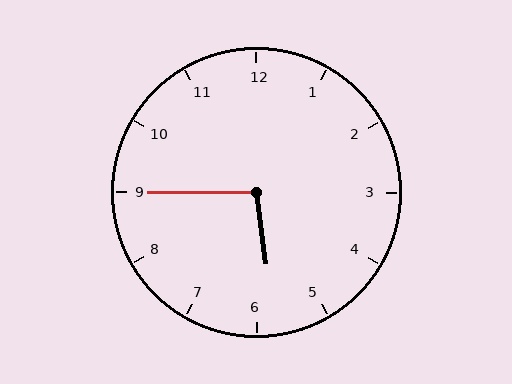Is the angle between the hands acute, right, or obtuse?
It is obtuse.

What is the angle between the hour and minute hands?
Approximately 98 degrees.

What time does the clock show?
5:45.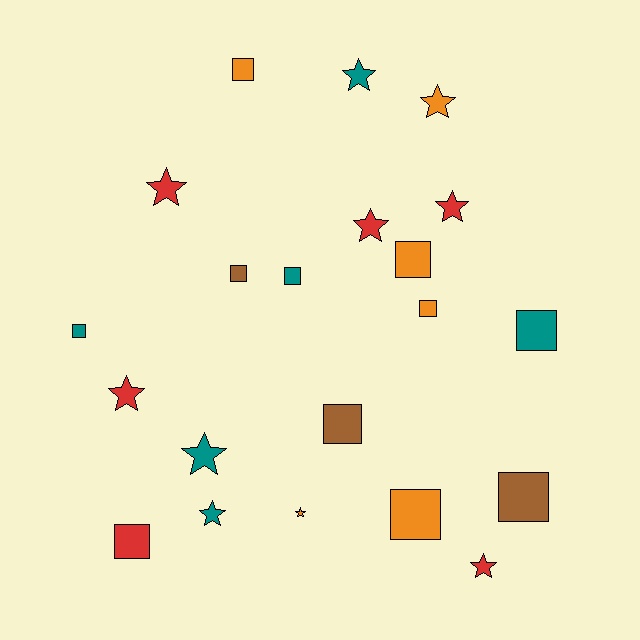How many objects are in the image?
There are 21 objects.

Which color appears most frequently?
Orange, with 6 objects.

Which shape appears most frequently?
Square, with 11 objects.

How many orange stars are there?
There are 2 orange stars.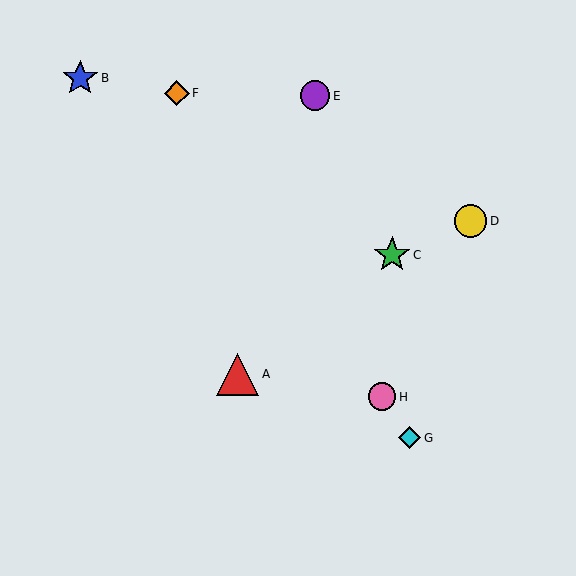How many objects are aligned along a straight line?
3 objects (F, G, H) are aligned along a straight line.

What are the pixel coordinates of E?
Object E is at (315, 96).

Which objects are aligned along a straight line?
Objects F, G, H are aligned along a straight line.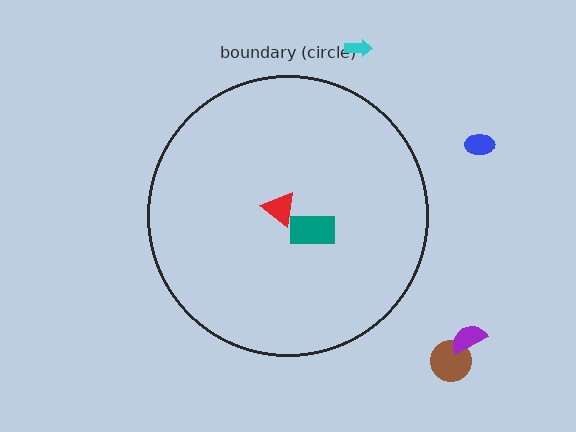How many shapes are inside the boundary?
2 inside, 4 outside.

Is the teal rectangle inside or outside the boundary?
Inside.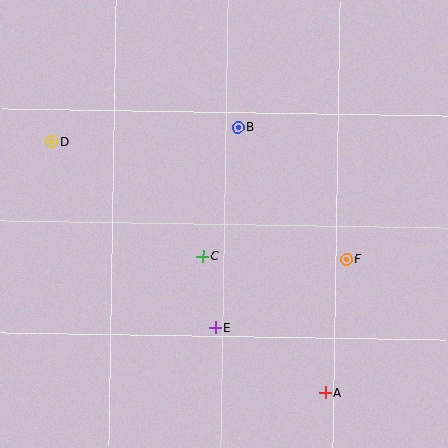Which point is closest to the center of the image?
Point C at (203, 256) is closest to the center.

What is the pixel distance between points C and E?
The distance between C and E is 73 pixels.